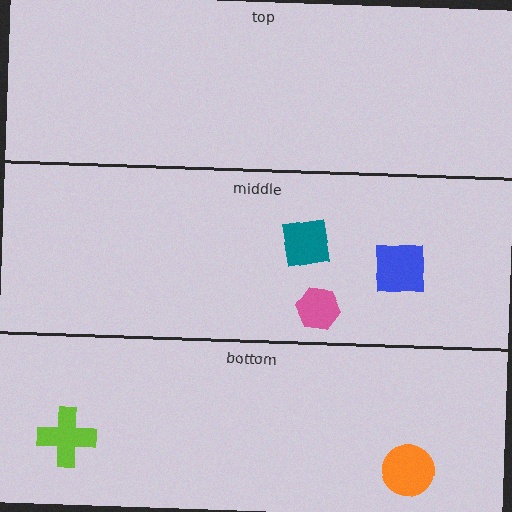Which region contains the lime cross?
The bottom region.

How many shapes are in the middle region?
3.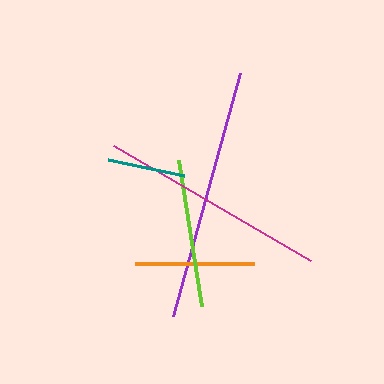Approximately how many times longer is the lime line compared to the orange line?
The lime line is approximately 1.2 times the length of the orange line.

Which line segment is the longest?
The purple line is the longest at approximately 252 pixels.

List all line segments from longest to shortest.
From longest to shortest: purple, magenta, lime, orange, teal.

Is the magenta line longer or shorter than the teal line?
The magenta line is longer than the teal line.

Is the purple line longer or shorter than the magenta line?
The purple line is longer than the magenta line.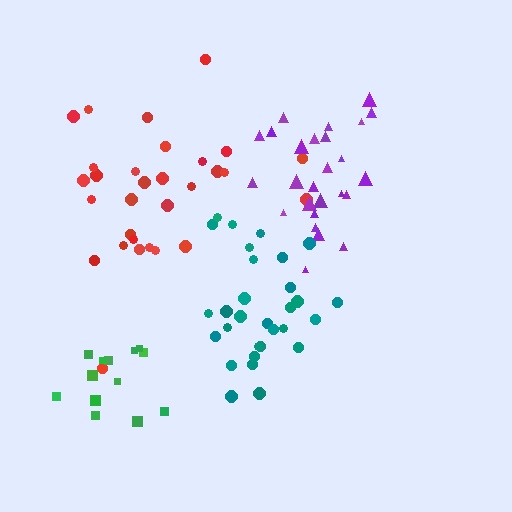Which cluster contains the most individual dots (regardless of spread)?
Red (30).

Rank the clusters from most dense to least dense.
teal, green, purple, red.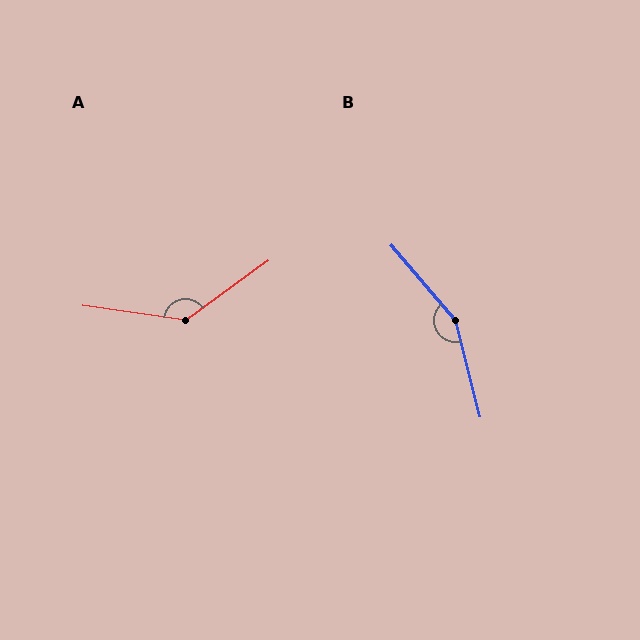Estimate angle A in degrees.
Approximately 136 degrees.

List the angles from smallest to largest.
A (136°), B (154°).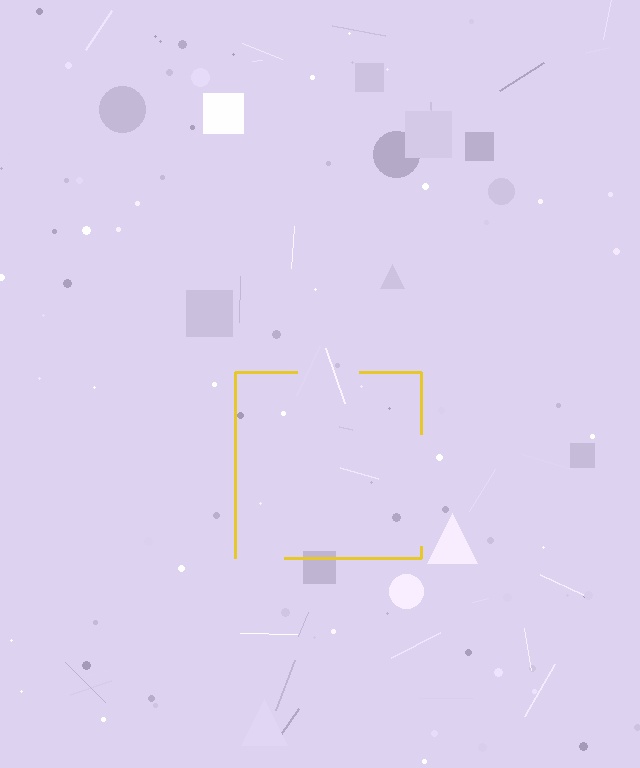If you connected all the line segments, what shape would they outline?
They would outline a square.